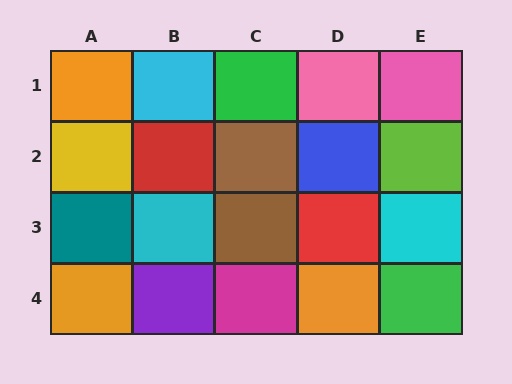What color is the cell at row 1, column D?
Pink.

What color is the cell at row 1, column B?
Cyan.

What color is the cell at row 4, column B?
Purple.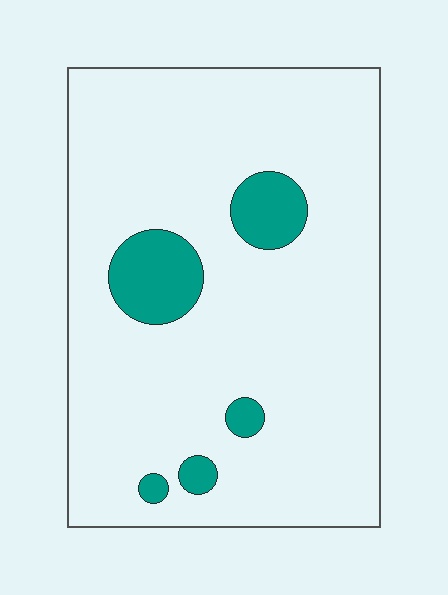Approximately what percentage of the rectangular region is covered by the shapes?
Approximately 10%.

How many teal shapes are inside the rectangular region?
5.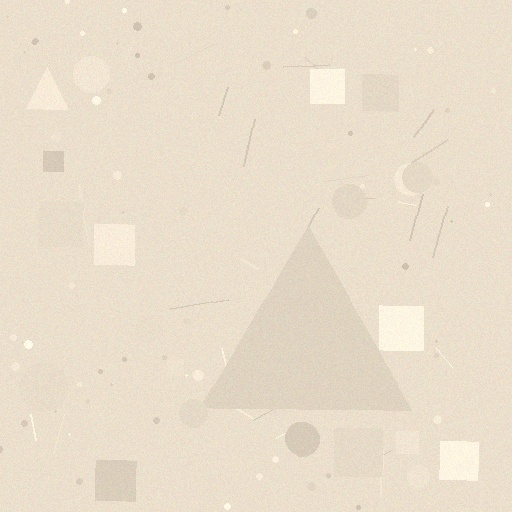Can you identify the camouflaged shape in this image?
The camouflaged shape is a triangle.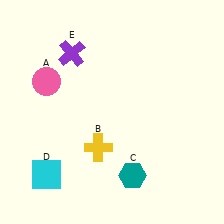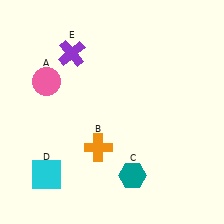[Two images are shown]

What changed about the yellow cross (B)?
In Image 1, B is yellow. In Image 2, it changed to orange.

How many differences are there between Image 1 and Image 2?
There is 1 difference between the two images.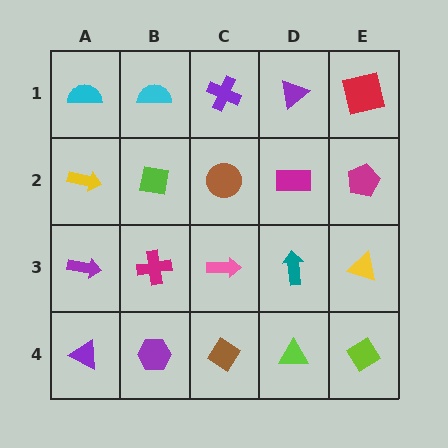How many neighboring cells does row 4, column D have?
3.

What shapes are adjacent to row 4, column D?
A teal arrow (row 3, column D), a brown diamond (row 4, column C), a lime diamond (row 4, column E).